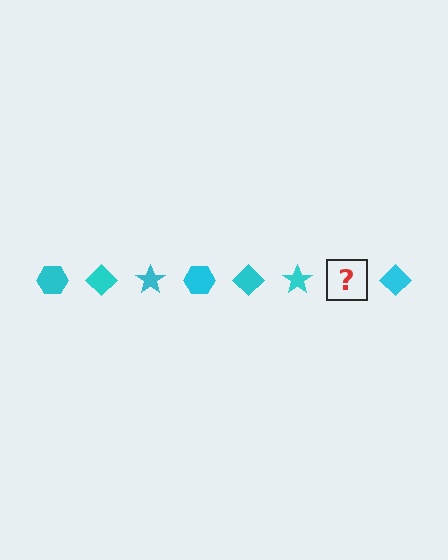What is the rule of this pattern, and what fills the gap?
The rule is that the pattern cycles through hexagon, diamond, star shapes in cyan. The gap should be filled with a cyan hexagon.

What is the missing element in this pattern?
The missing element is a cyan hexagon.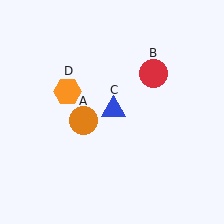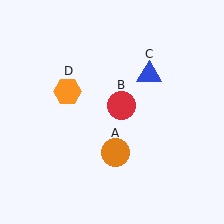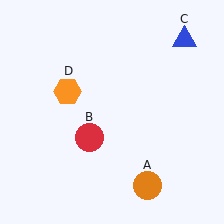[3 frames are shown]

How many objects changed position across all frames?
3 objects changed position: orange circle (object A), red circle (object B), blue triangle (object C).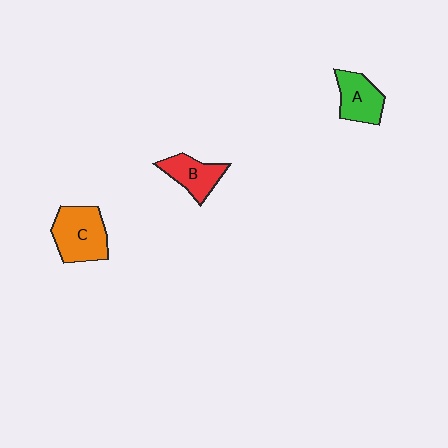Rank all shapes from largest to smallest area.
From largest to smallest: C (orange), A (green), B (red).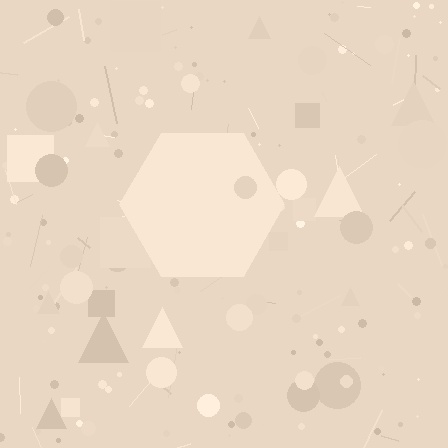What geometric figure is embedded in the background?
A hexagon is embedded in the background.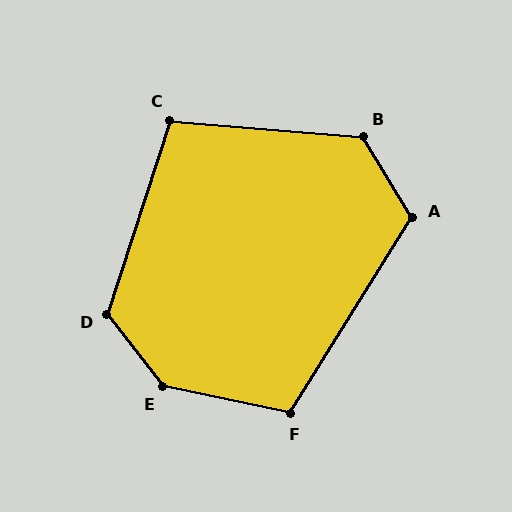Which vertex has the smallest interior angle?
C, at approximately 103 degrees.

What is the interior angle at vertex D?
Approximately 124 degrees (obtuse).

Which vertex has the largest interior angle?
E, at approximately 140 degrees.